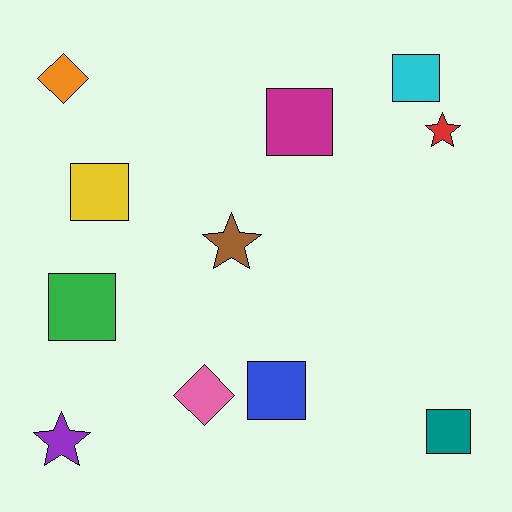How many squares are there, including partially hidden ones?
There are 6 squares.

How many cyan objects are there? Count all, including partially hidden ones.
There is 1 cyan object.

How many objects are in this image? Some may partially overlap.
There are 11 objects.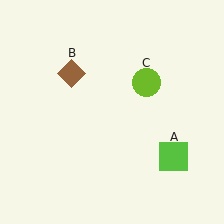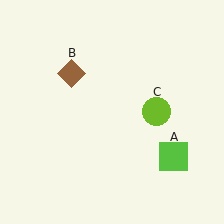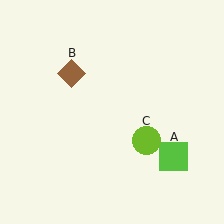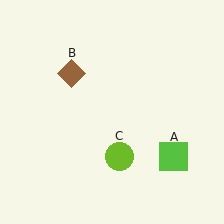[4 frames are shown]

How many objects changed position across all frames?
1 object changed position: lime circle (object C).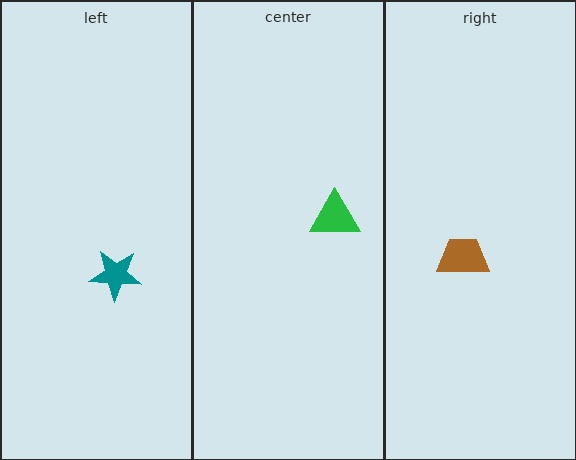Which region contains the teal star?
The left region.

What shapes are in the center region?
The green triangle.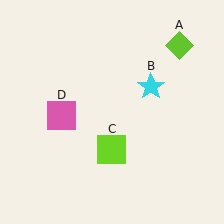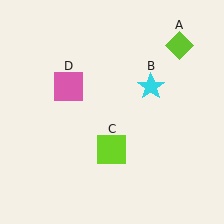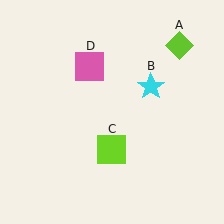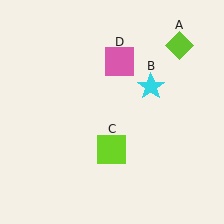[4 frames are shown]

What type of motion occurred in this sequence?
The pink square (object D) rotated clockwise around the center of the scene.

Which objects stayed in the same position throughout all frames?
Lime diamond (object A) and cyan star (object B) and lime square (object C) remained stationary.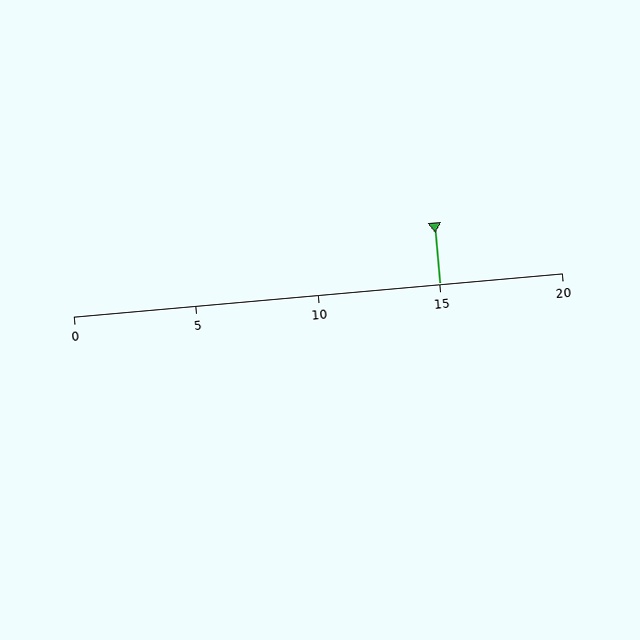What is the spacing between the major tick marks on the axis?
The major ticks are spaced 5 apart.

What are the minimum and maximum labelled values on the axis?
The axis runs from 0 to 20.